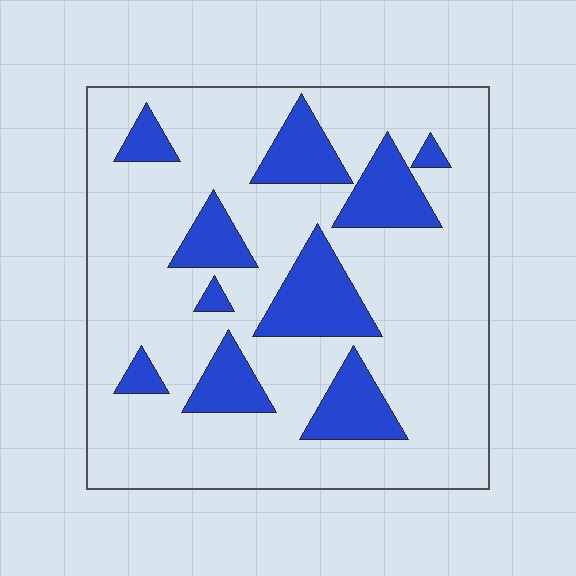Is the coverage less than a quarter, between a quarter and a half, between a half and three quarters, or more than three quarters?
Less than a quarter.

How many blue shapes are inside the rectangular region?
10.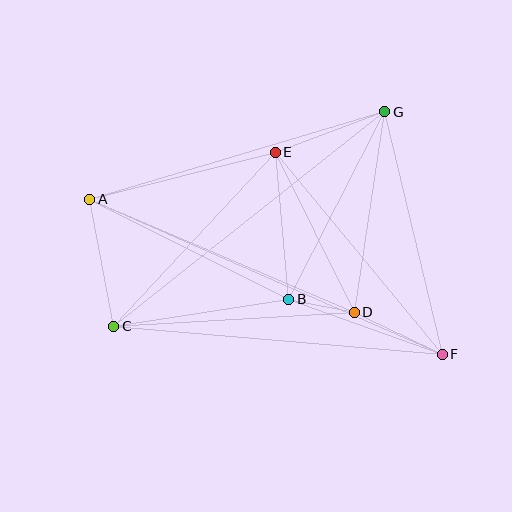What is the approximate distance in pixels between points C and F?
The distance between C and F is approximately 330 pixels.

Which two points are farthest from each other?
Points A and F are farthest from each other.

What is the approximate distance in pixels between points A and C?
The distance between A and C is approximately 129 pixels.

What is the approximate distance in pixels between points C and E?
The distance between C and E is approximately 238 pixels.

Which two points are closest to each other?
Points B and D are closest to each other.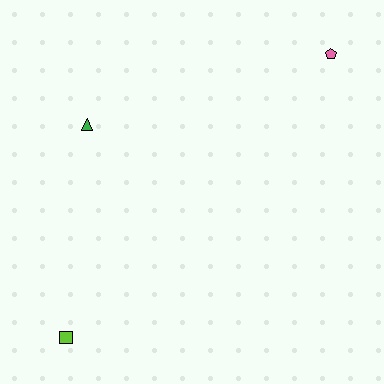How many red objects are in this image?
There are no red objects.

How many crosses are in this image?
There are no crosses.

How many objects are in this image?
There are 3 objects.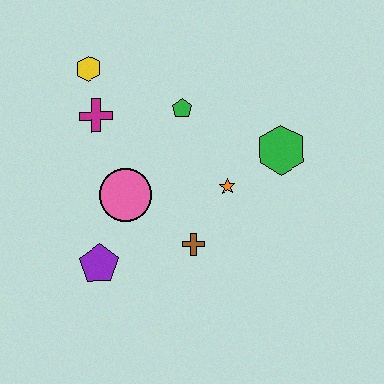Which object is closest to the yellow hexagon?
The magenta cross is closest to the yellow hexagon.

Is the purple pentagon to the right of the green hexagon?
No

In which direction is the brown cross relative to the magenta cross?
The brown cross is below the magenta cross.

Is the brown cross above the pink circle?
No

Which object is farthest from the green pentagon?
The purple pentagon is farthest from the green pentagon.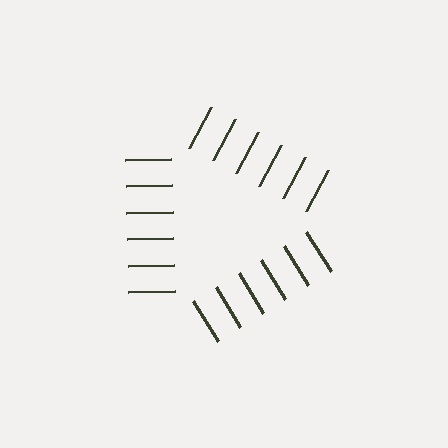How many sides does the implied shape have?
3 sides — the line-ends trace a triangle.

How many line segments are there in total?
18 — 6 along each of the 3 edges.